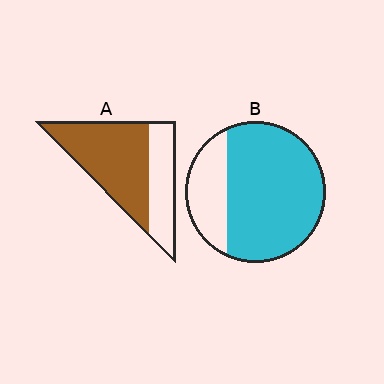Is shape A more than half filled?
Yes.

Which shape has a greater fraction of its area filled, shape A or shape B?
Shape B.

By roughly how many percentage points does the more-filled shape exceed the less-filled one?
By roughly 10 percentage points (B over A).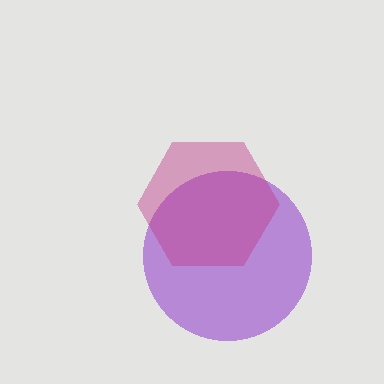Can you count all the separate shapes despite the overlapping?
Yes, there are 2 separate shapes.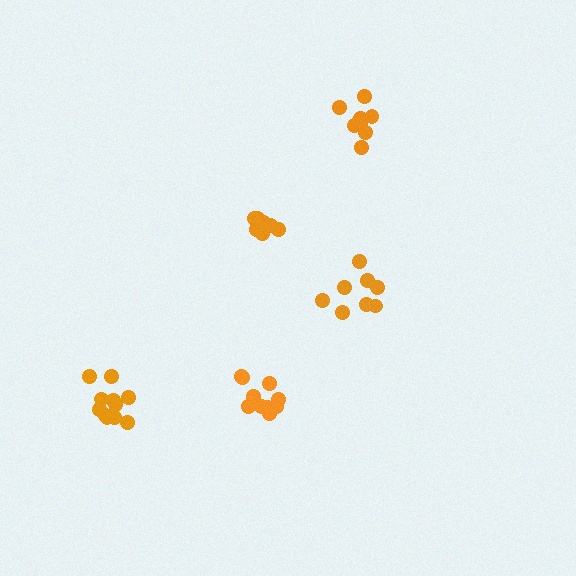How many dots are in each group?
Group 1: 7 dots, Group 2: 8 dots, Group 3: 11 dots, Group 4: 11 dots, Group 5: 9 dots (46 total).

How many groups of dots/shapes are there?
There are 5 groups.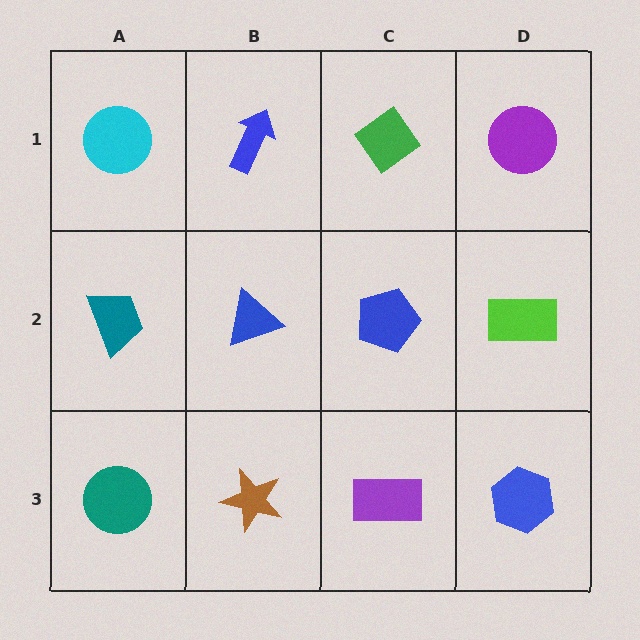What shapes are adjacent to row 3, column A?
A teal trapezoid (row 2, column A), a brown star (row 3, column B).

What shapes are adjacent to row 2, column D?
A purple circle (row 1, column D), a blue hexagon (row 3, column D), a blue pentagon (row 2, column C).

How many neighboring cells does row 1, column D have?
2.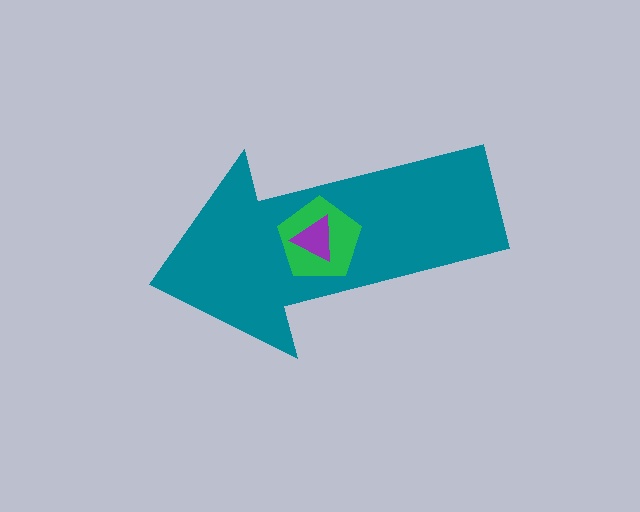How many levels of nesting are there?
3.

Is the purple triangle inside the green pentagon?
Yes.